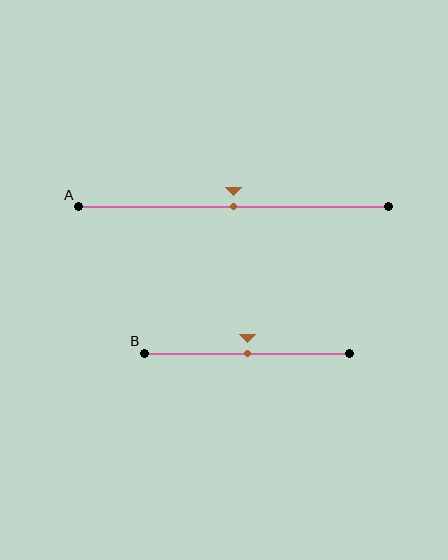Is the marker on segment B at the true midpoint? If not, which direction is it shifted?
Yes, the marker on segment B is at the true midpoint.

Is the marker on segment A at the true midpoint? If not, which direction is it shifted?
Yes, the marker on segment A is at the true midpoint.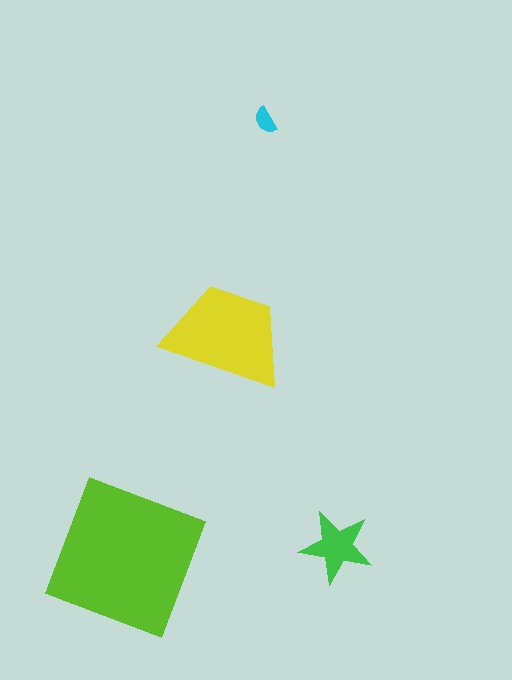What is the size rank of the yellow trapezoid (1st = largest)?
2nd.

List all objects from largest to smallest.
The lime square, the yellow trapezoid, the green star, the cyan semicircle.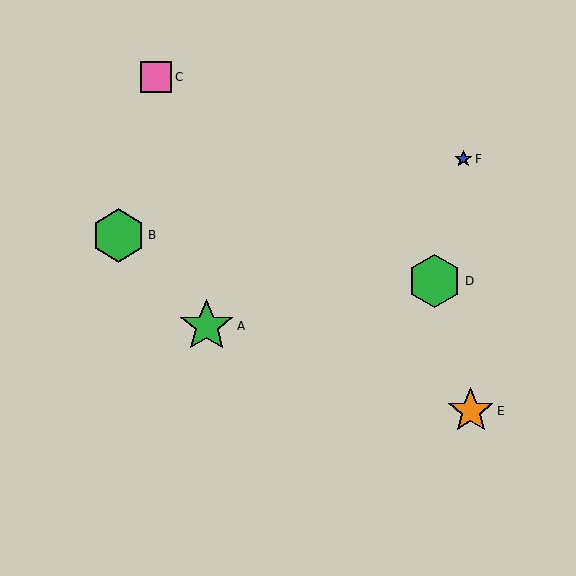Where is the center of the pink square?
The center of the pink square is at (156, 77).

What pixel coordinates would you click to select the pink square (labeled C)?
Click at (156, 77) to select the pink square C.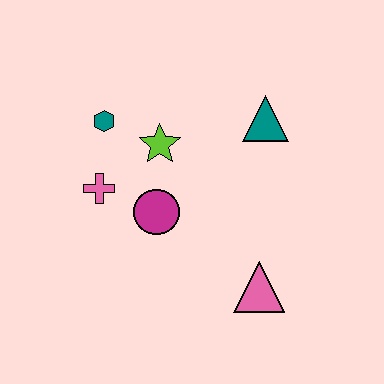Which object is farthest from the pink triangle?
The teal hexagon is farthest from the pink triangle.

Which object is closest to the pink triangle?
The magenta circle is closest to the pink triangle.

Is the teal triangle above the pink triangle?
Yes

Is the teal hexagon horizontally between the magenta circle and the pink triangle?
No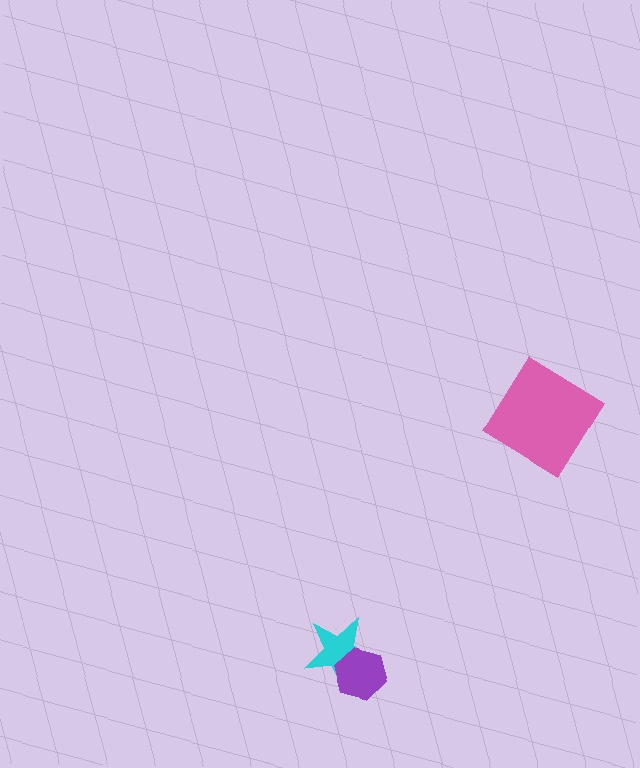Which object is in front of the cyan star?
The purple hexagon is in front of the cyan star.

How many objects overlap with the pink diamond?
0 objects overlap with the pink diamond.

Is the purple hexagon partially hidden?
No, no other shape covers it.